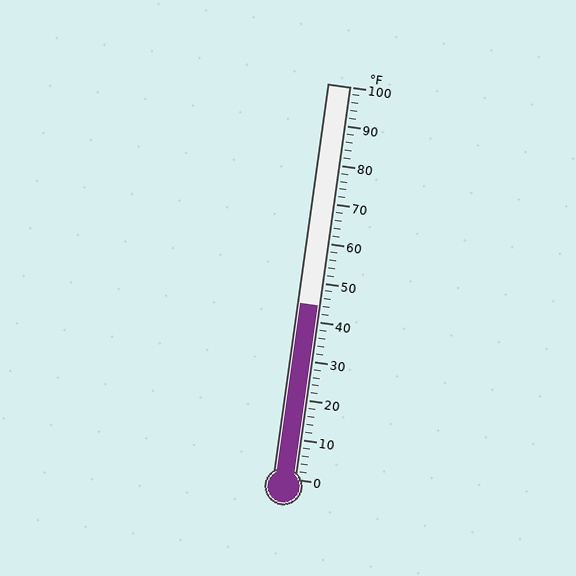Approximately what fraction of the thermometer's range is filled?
The thermometer is filled to approximately 45% of its range.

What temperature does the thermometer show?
The thermometer shows approximately 44°F.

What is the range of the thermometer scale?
The thermometer scale ranges from 0°F to 100°F.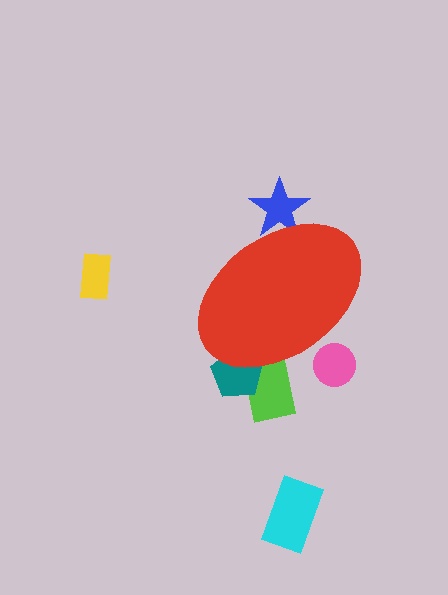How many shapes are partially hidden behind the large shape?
4 shapes are partially hidden.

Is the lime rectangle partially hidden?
Yes, the lime rectangle is partially hidden behind the red ellipse.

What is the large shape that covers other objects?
A red ellipse.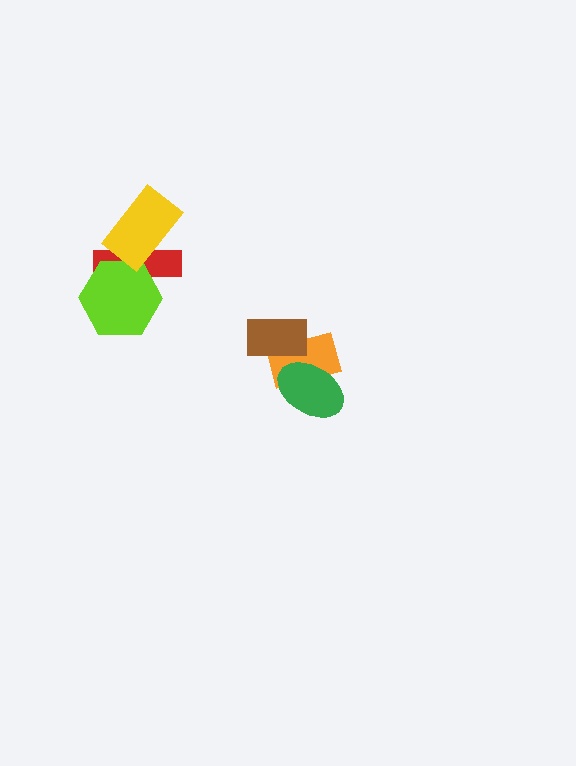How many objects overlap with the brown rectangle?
1 object overlaps with the brown rectangle.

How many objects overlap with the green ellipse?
1 object overlaps with the green ellipse.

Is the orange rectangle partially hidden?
Yes, it is partially covered by another shape.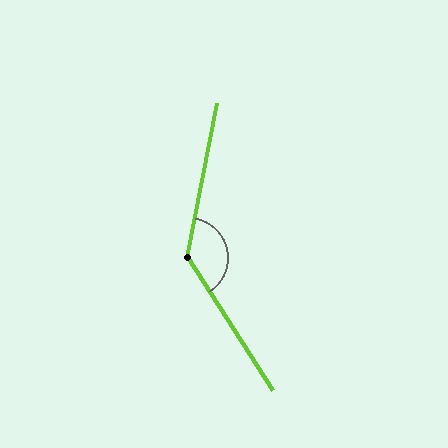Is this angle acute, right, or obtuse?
It is obtuse.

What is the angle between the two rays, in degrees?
Approximately 136 degrees.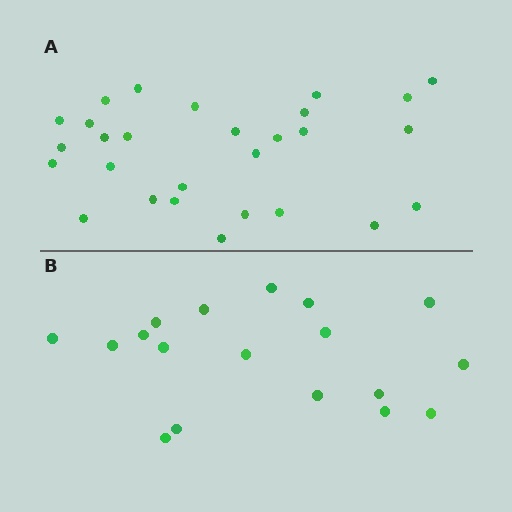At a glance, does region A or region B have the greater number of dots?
Region A (the top region) has more dots.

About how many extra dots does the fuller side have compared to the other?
Region A has roughly 10 or so more dots than region B.